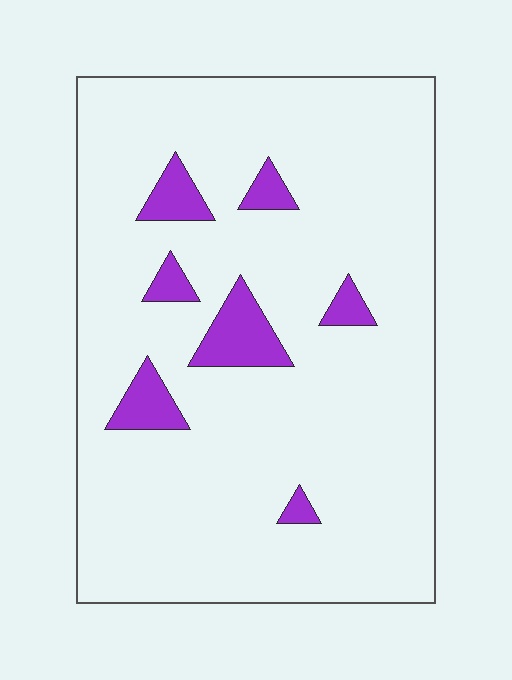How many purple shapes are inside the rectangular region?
7.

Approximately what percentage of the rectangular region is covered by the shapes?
Approximately 10%.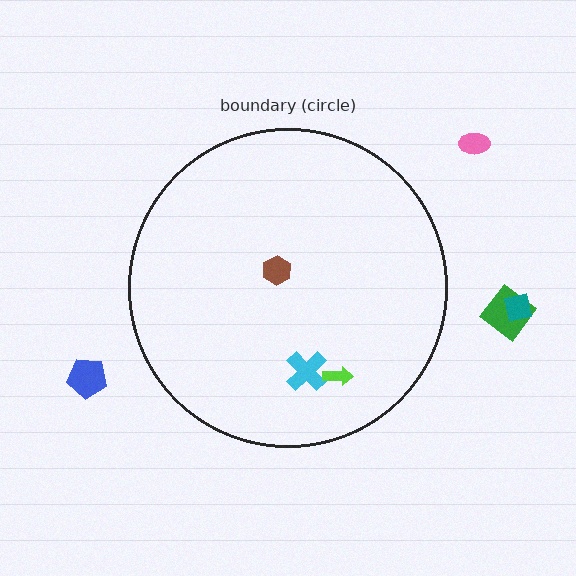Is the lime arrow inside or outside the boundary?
Inside.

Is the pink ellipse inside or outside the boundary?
Outside.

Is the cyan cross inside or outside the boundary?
Inside.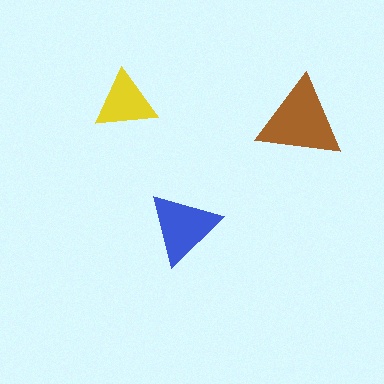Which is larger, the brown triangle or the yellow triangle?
The brown one.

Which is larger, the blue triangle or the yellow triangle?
The blue one.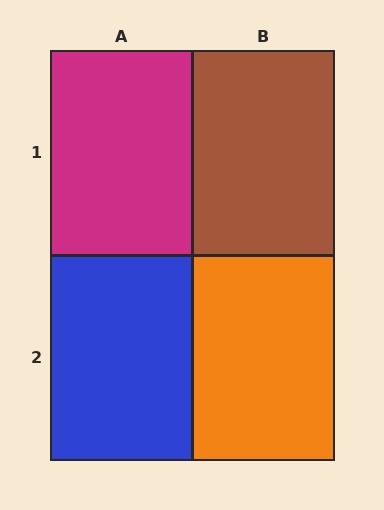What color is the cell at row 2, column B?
Orange.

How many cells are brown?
1 cell is brown.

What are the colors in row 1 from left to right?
Magenta, brown.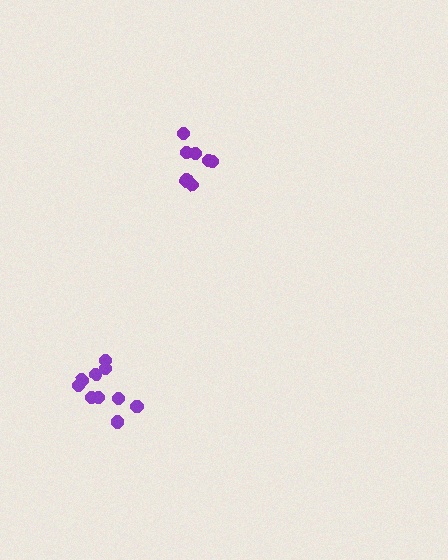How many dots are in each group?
Group 1: 8 dots, Group 2: 10 dots (18 total).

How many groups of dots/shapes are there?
There are 2 groups.